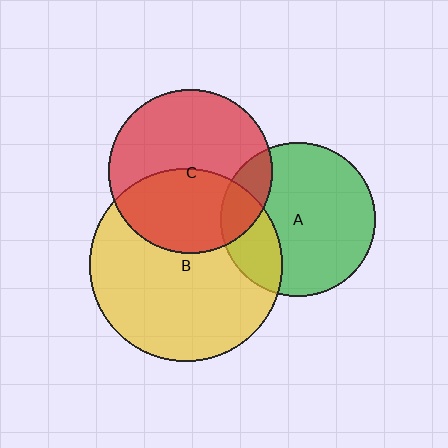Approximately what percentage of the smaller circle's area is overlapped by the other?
Approximately 15%.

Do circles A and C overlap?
Yes.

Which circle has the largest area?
Circle B (yellow).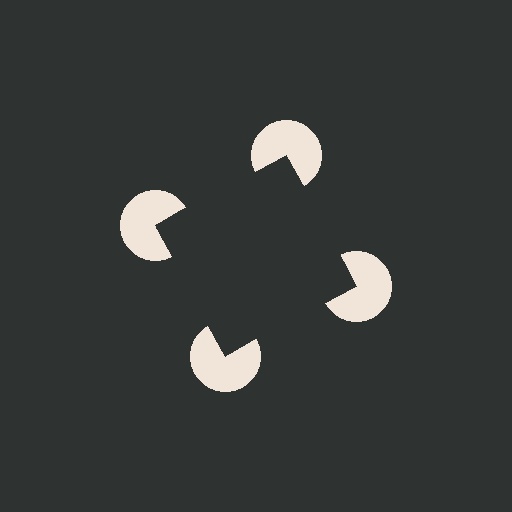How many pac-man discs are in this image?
There are 4 — one at each vertex of the illusory square.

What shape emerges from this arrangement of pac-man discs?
An illusory square — its edges are inferred from the aligned wedge cuts in the pac-man discs, not physically drawn.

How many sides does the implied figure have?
4 sides.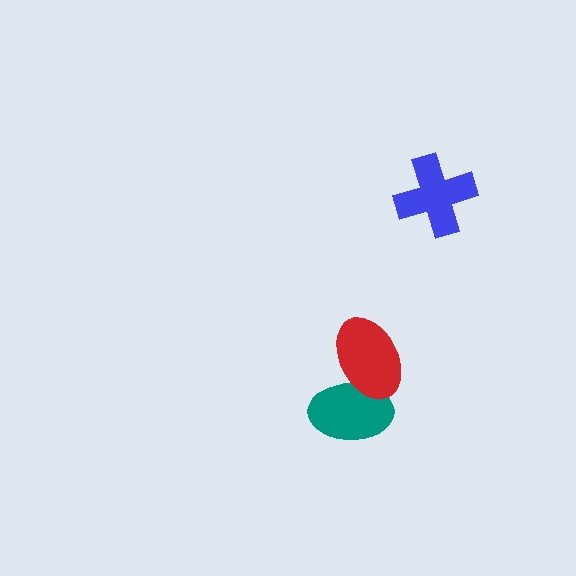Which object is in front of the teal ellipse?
The red ellipse is in front of the teal ellipse.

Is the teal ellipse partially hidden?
Yes, it is partially covered by another shape.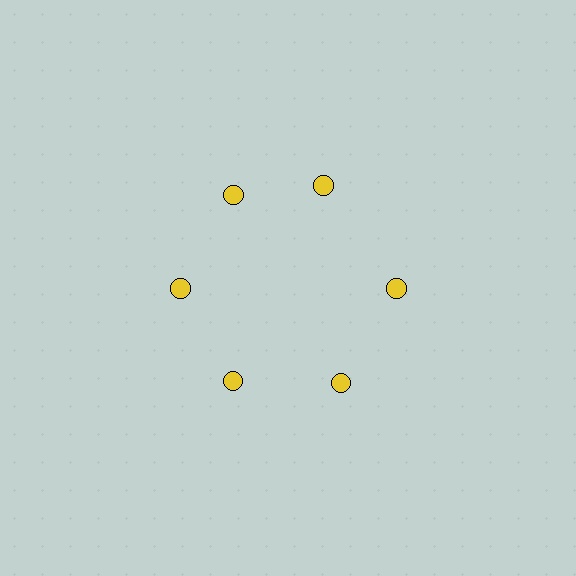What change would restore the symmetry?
The symmetry would be restored by rotating it back into even spacing with its neighbors so that all 6 circles sit at equal angles and equal distance from the center.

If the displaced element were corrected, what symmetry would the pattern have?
It would have 6-fold rotational symmetry — the pattern would map onto itself every 60 degrees.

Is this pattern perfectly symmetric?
No. The 6 yellow circles are arranged in a ring, but one element near the 1 o'clock position is rotated out of alignment along the ring, breaking the 6-fold rotational symmetry.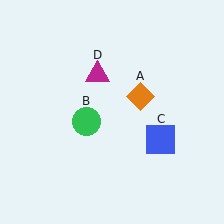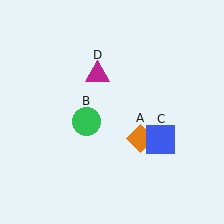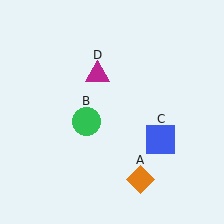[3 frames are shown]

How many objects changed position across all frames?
1 object changed position: orange diamond (object A).